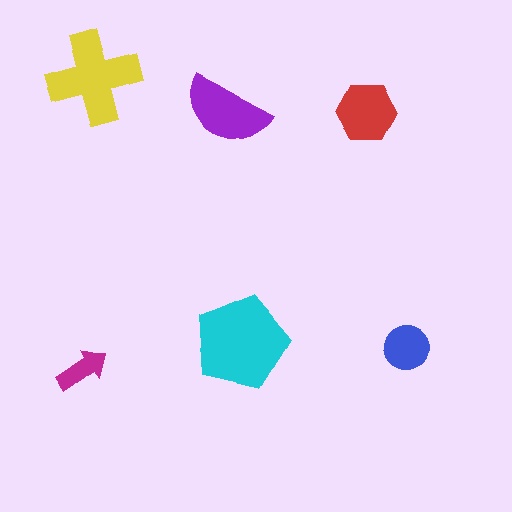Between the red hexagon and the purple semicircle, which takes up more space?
The purple semicircle.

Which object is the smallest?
The magenta arrow.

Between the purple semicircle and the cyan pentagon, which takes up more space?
The cyan pentagon.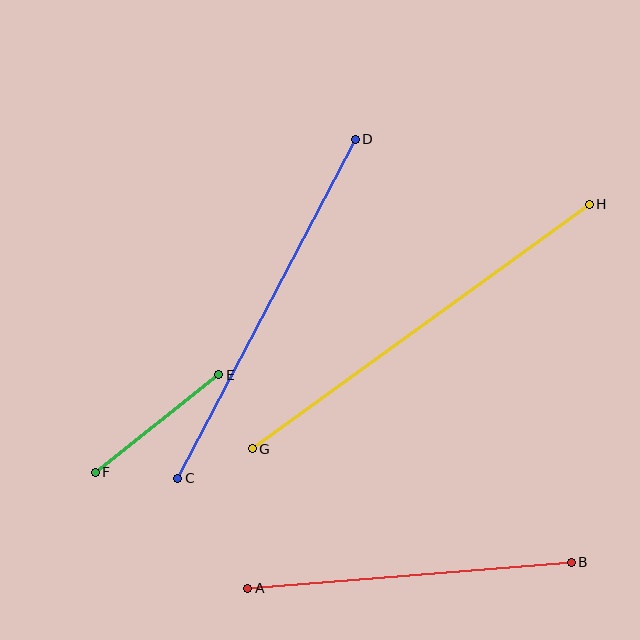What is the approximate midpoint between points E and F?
The midpoint is at approximately (157, 423) pixels.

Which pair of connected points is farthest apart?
Points G and H are farthest apart.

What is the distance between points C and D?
The distance is approximately 383 pixels.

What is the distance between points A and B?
The distance is approximately 324 pixels.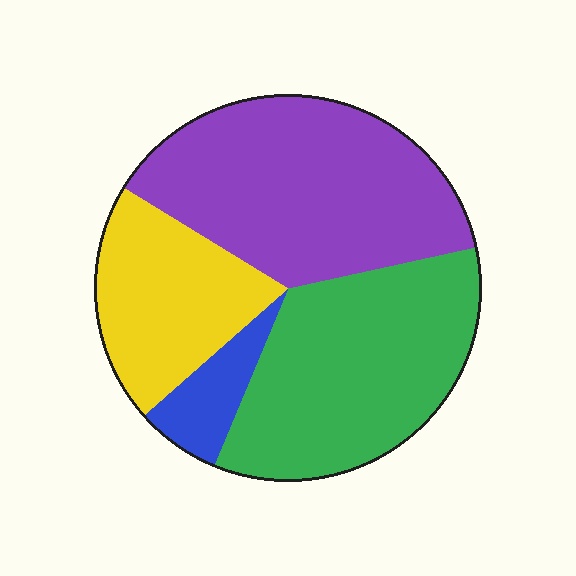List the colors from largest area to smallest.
From largest to smallest: purple, green, yellow, blue.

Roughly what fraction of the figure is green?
Green covers about 35% of the figure.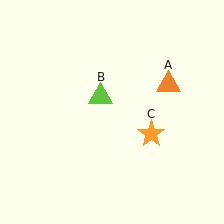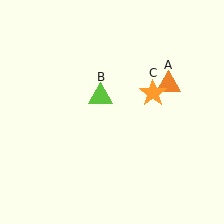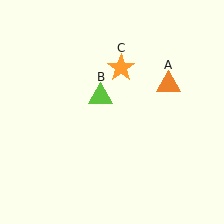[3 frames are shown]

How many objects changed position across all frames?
1 object changed position: orange star (object C).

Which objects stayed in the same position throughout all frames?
Orange triangle (object A) and lime triangle (object B) remained stationary.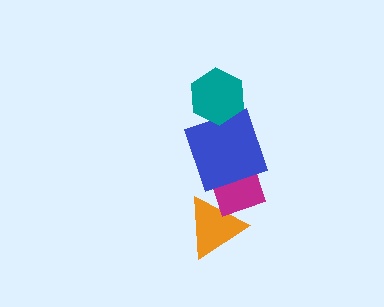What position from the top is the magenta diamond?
The magenta diamond is 3rd from the top.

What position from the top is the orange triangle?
The orange triangle is 4th from the top.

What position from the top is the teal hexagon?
The teal hexagon is 1st from the top.